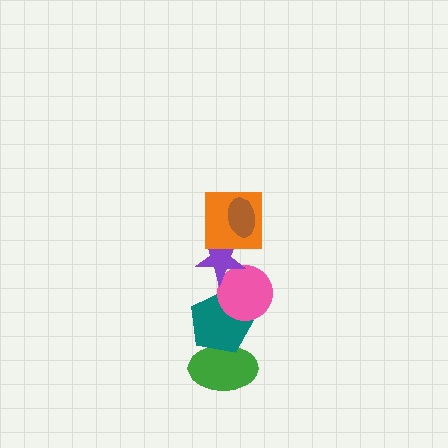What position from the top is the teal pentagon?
The teal pentagon is 5th from the top.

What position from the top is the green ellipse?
The green ellipse is 6th from the top.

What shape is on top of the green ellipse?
The teal pentagon is on top of the green ellipse.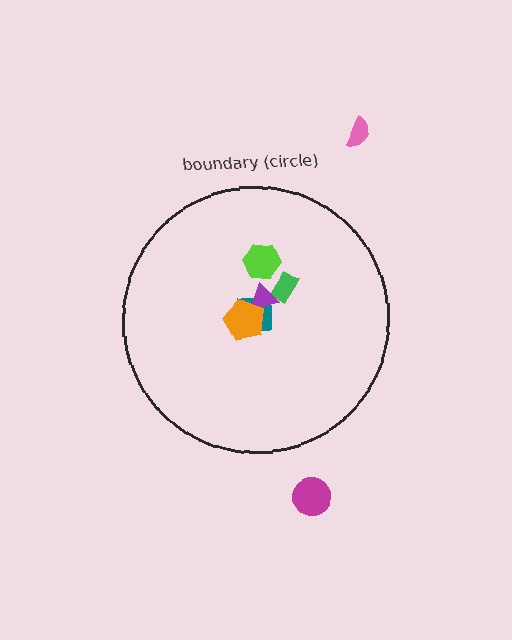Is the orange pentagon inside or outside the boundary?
Inside.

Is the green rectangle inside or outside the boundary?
Inside.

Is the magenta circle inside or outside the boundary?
Outside.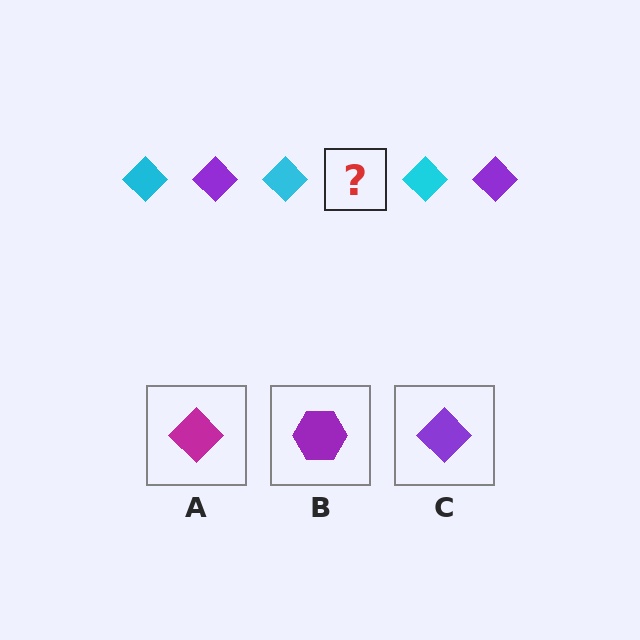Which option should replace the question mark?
Option C.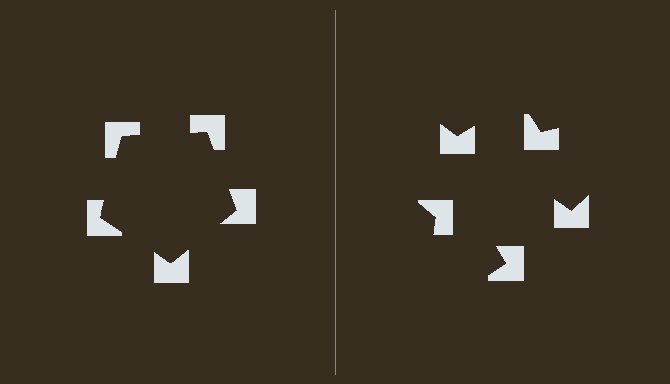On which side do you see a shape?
An illusory pentagon appears on the left side. On the right side the wedge cuts are rotated, so no coherent shape forms.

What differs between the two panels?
The notched squares are positioned identically on both sides; only the wedge orientations differ. On the left they align to a pentagon; on the right they are misaligned.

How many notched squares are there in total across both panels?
10 — 5 on each side.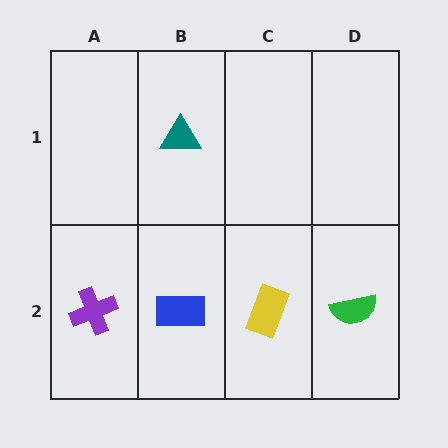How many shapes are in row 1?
1 shape.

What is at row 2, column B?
A blue rectangle.